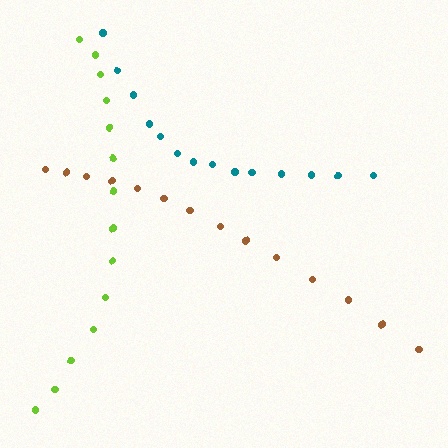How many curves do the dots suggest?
There are 3 distinct paths.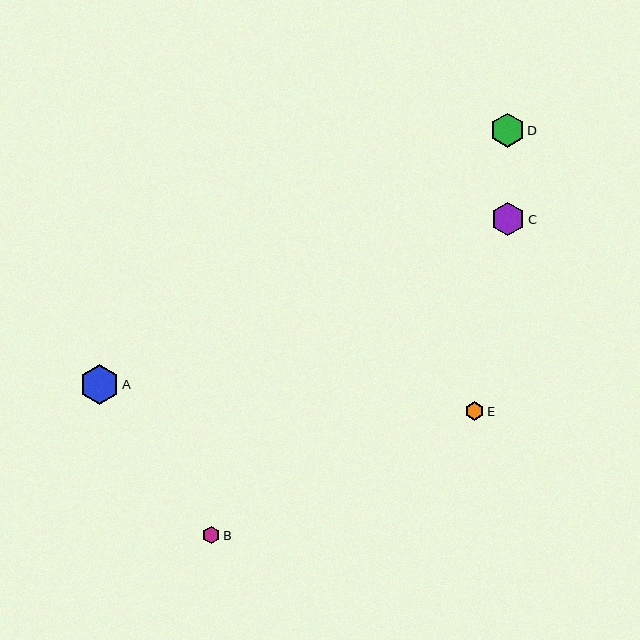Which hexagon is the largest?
Hexagon A is the largest with a size of approximately 39 pixels.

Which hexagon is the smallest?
Hexagon B is the smallest with a size of approximately 18 pixels.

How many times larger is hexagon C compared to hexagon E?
Hexagon C is approximately 1.8 times the size of hexagon E.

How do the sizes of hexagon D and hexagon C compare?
Hexagon D and hexagon C are approximately the same size.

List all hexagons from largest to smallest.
From largest to smallest: A, D, C, E, B.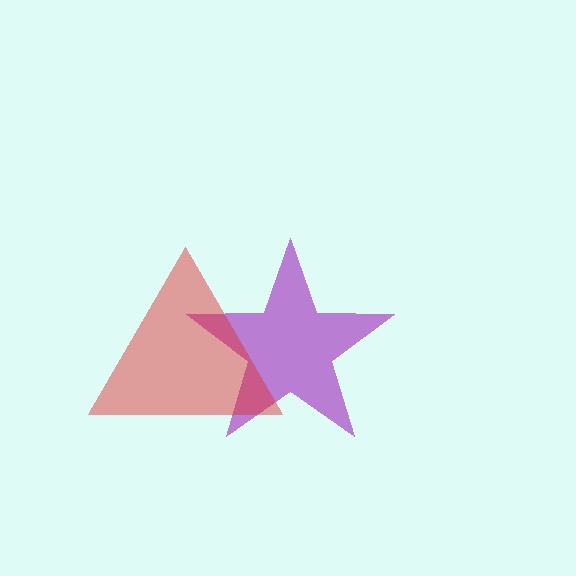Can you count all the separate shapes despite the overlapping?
Yes, there are 2 separate shapes.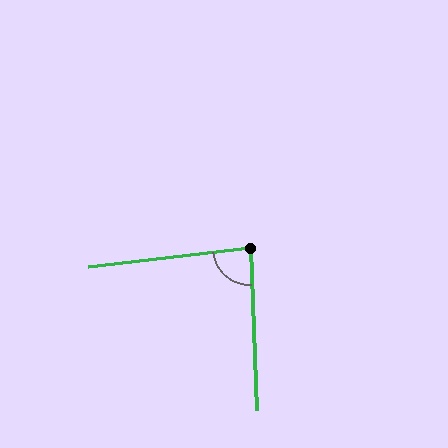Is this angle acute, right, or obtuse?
It is approximately a right angle.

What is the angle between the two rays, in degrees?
Approximately 86 degrees.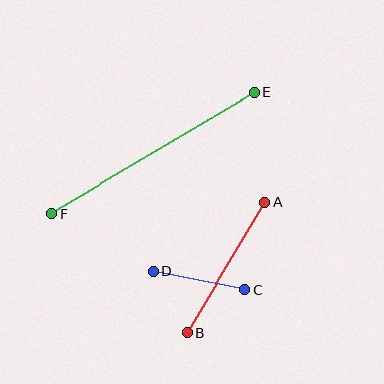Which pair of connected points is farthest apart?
Points E and F are farthest apart.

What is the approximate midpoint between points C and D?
The midpoint is at approximately (199, 280) pixels.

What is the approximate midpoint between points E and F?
The midpoint is at approximately (153, 153) pixels.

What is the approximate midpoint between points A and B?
The midpoint is at approximately (226, 267) pixels.